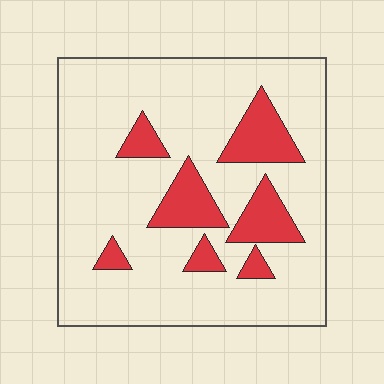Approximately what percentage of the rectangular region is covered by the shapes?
Approximately 20%.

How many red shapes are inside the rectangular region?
7.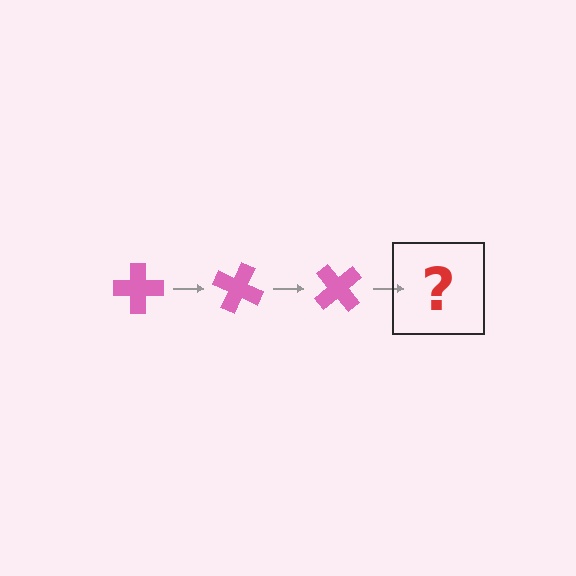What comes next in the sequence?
The next element should be a pink cross rotated 75 degrees.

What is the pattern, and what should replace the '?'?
The pattern is that the cross rotates 25 degrees each step. The '?' should be a pink cross rotated 75 degrees.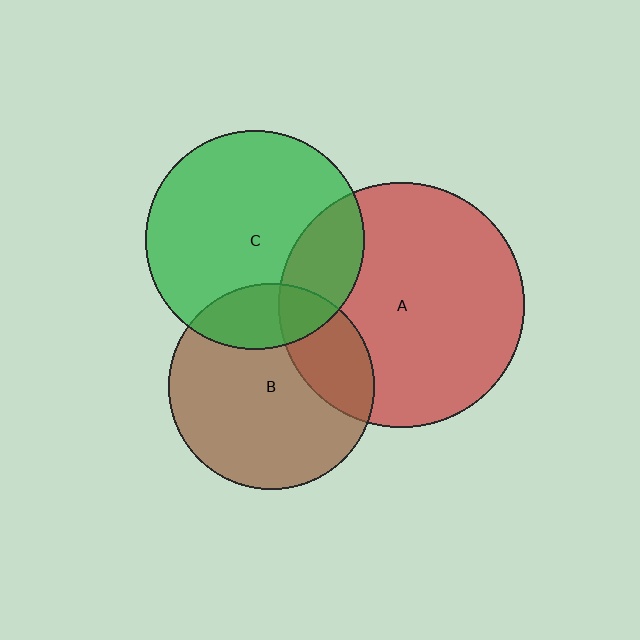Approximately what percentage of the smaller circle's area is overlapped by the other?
Approximately 20%.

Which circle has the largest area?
Circle A (red).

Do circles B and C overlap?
Yes.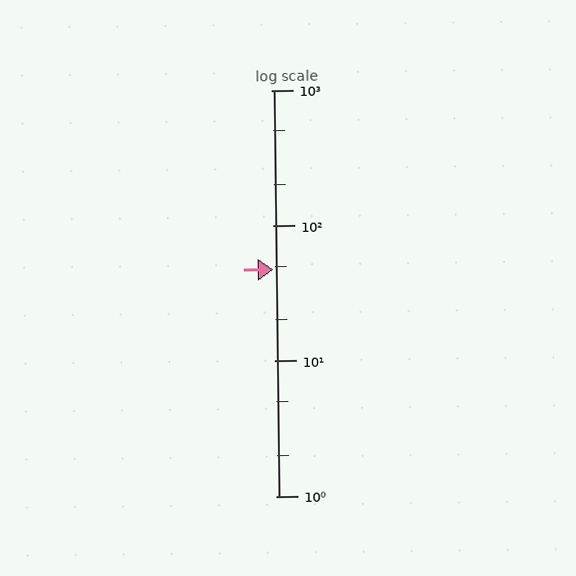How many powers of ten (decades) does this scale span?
The scale spans 3 decades, from 1 to 1000.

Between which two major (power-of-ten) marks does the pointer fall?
The pointer is between 10 and 100.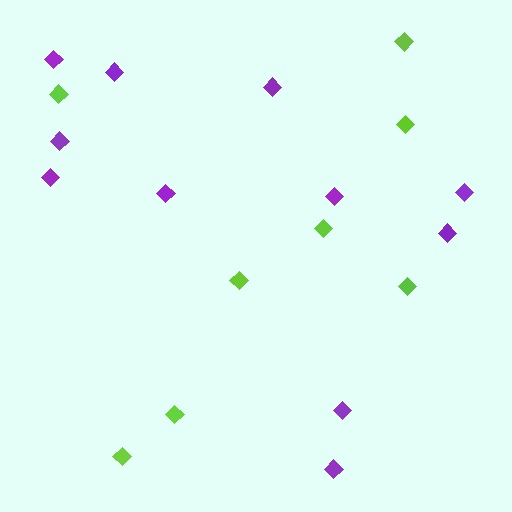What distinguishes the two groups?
There are 2 groups: one group of purple diamonds (11) and one group of lime diamonds (8).